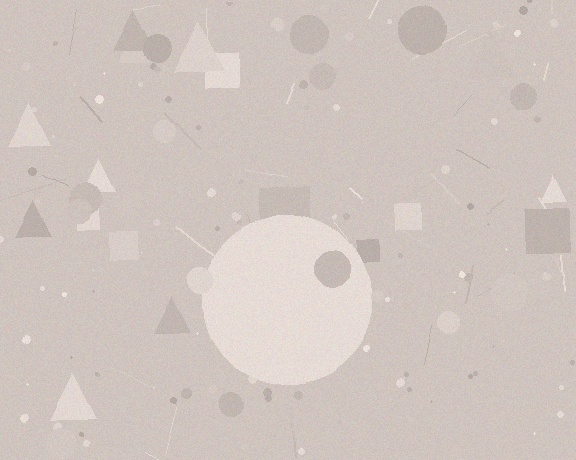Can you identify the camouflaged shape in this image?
The camouflaged shape is a circle.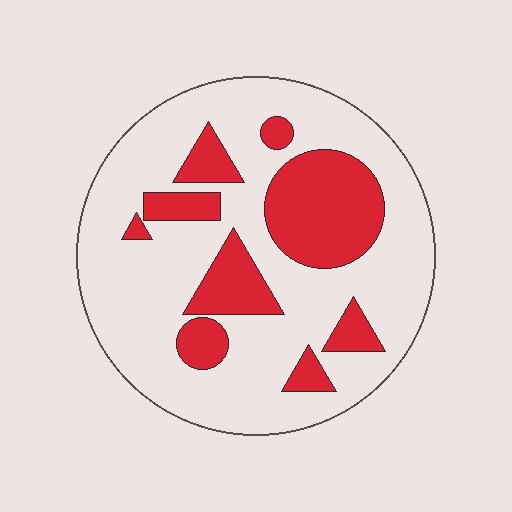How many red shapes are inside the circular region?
9.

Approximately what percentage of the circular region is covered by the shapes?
Approximately 25%.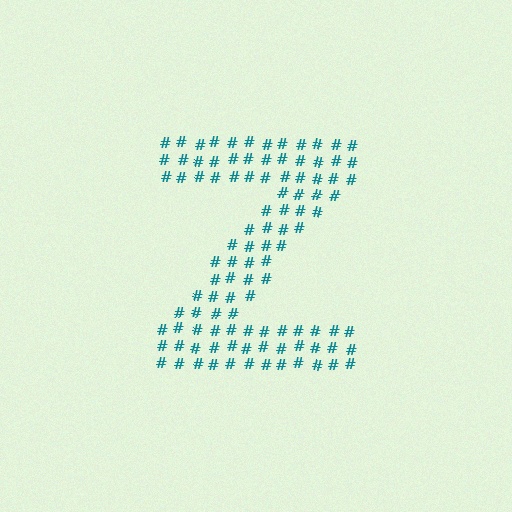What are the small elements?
The small elements are hash symbols.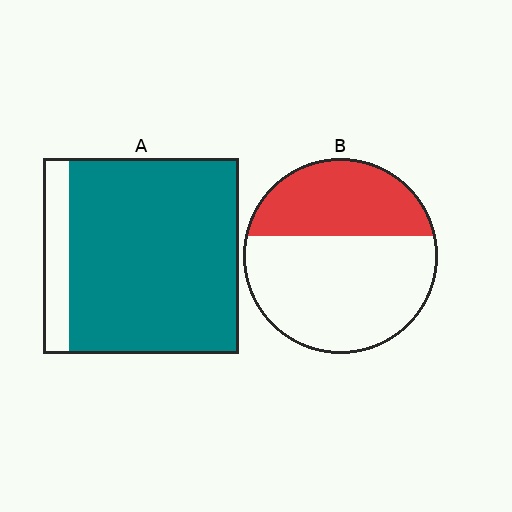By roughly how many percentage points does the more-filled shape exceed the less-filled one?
By roughly 50 percentage points (A over B).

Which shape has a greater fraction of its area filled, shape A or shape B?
Shape A.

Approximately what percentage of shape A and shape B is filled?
A is approximately 85% and B is approximately 35%.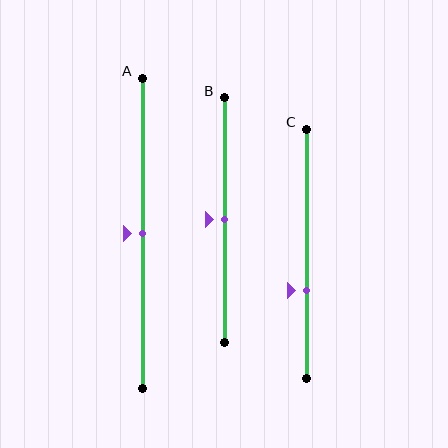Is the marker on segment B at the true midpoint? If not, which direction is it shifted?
Yes, the marker on segment B is at the true midpoint.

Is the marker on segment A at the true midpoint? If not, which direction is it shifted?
Yes, the marker on segment A is at the true midpoint.